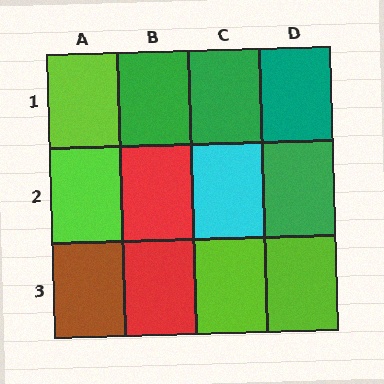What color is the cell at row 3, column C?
Lime.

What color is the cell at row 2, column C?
Cyan.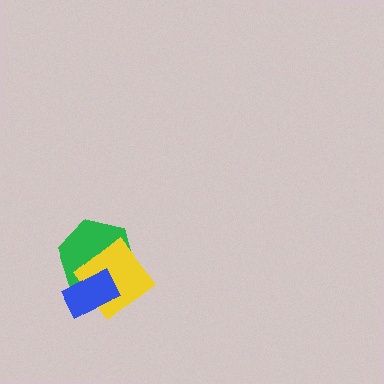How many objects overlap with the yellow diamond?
2 objects overlap with the yellow diamond.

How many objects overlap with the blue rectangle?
2 objects overlap with the blue rectangle.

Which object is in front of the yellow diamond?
The blue rectangle is in front of the yellow diamond.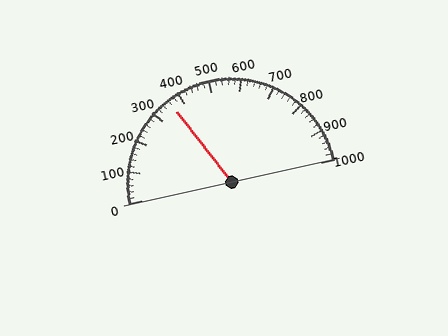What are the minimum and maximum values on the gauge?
The gauge ranges from 0 to 1000.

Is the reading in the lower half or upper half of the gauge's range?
The reading is in the lower half of the range (0 to 1000).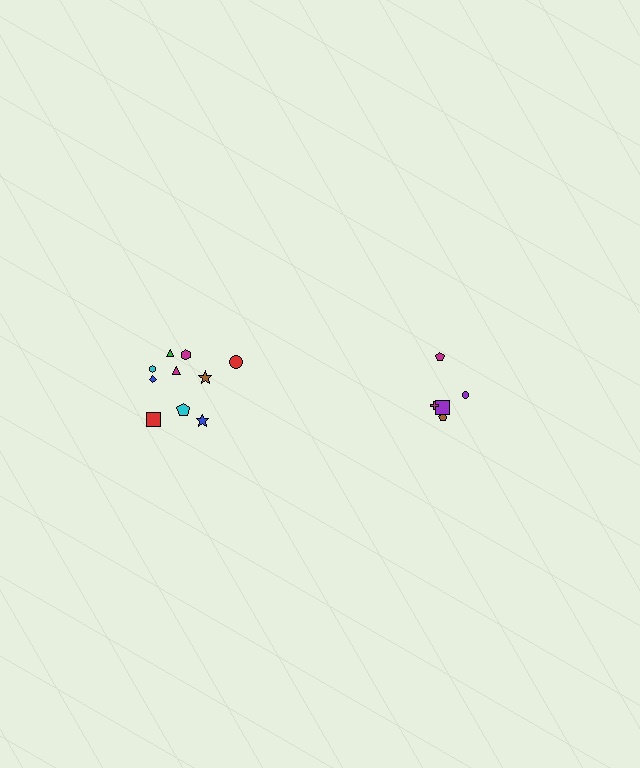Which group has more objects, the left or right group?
The left group.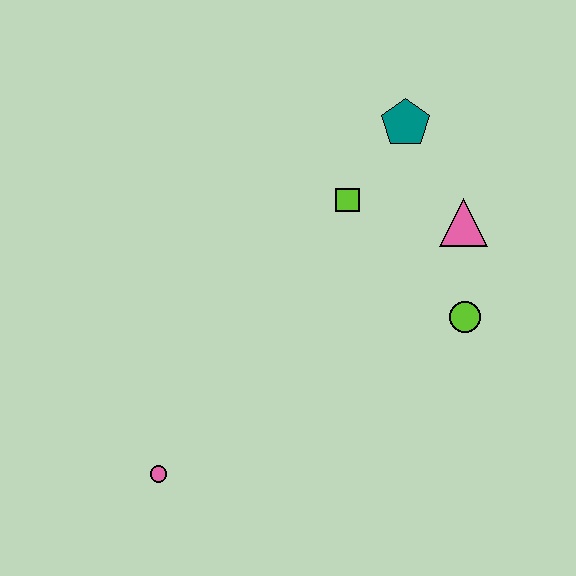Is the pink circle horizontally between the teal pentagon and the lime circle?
No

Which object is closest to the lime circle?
The pink triangle is closest to the lime circle.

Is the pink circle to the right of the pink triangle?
No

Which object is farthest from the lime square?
The pink circle is farthest from the lime square.